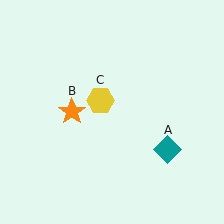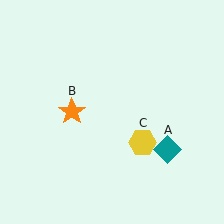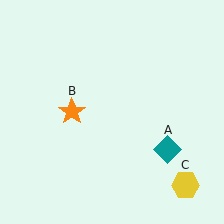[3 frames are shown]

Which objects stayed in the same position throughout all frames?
Teal diamond (object A) and orange star (object B) remained stationary.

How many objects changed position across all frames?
1 object changed position: yellow hexagon (object C).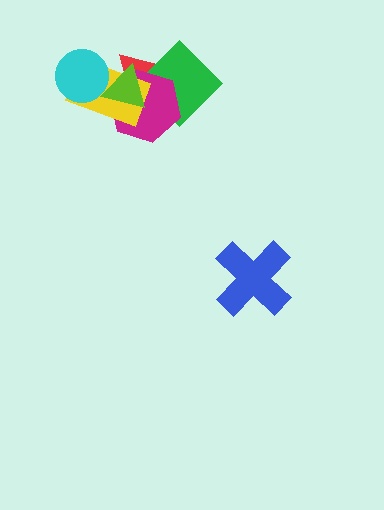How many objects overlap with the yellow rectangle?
5 objects overlap with the yellow rectangle.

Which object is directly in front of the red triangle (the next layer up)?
The green diamond is directly in front of the red triangle.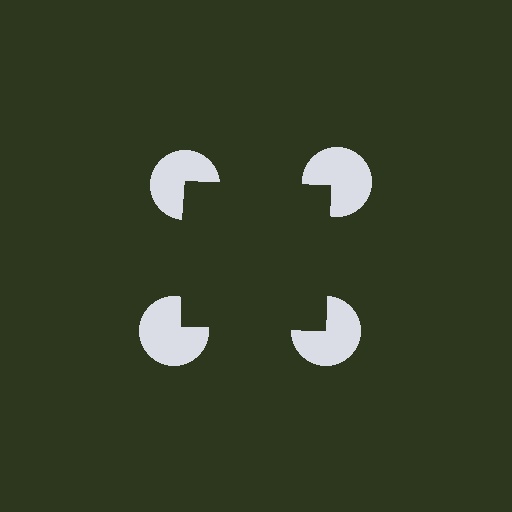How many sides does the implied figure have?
4 sides.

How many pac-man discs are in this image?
There are 4 — one at each vertex of the illusory square.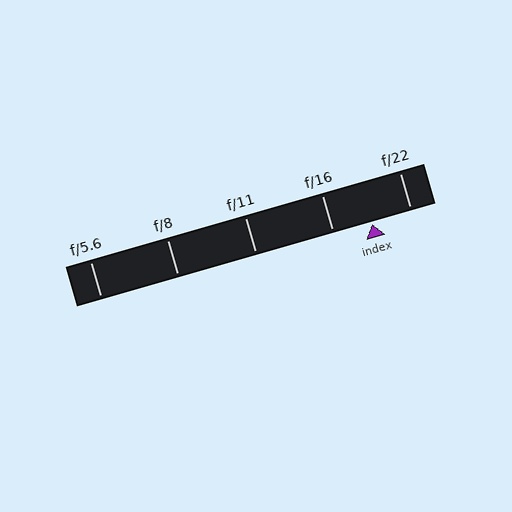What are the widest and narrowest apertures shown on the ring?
The widest aperture shown is f/5.6 and the narrowest is f/22.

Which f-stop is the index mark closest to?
The index mark is closest to f/16.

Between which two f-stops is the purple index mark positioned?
The index mark is between f/16 and f/22.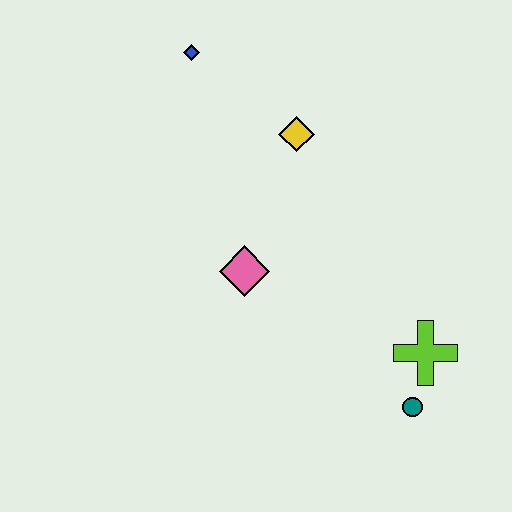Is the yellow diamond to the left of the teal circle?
Yes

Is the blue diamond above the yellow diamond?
Yes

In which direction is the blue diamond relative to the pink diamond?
The blue diamond is above the pink diamond.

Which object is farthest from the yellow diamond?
The teal circle is farthest from the yellow diamond.